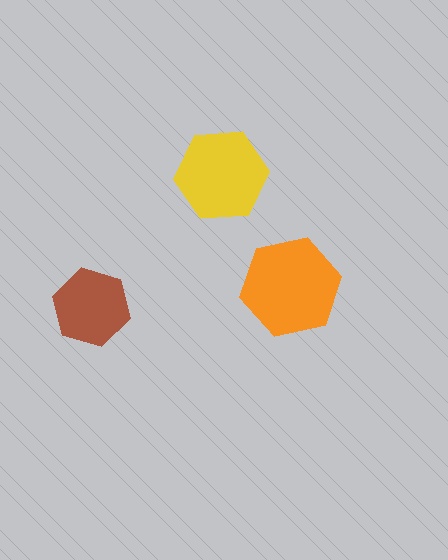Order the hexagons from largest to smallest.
the orange one, the yellow one, the brown one.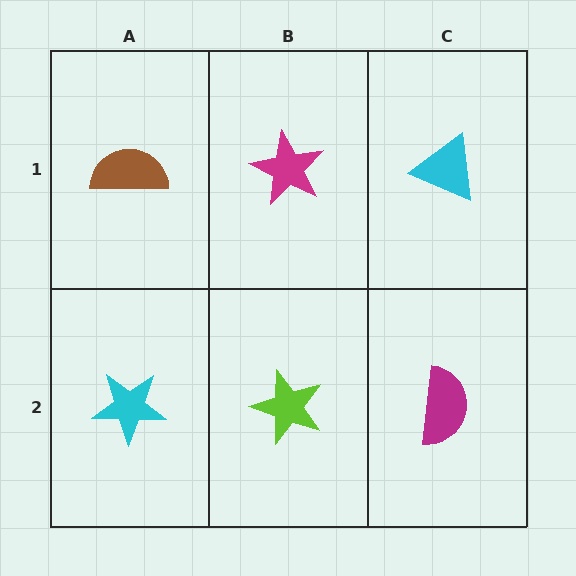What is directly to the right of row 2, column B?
A magenta semicircle.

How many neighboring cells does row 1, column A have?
2.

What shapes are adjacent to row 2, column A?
A brown semicircle (row 1, column A), a lime star (row 2, column B).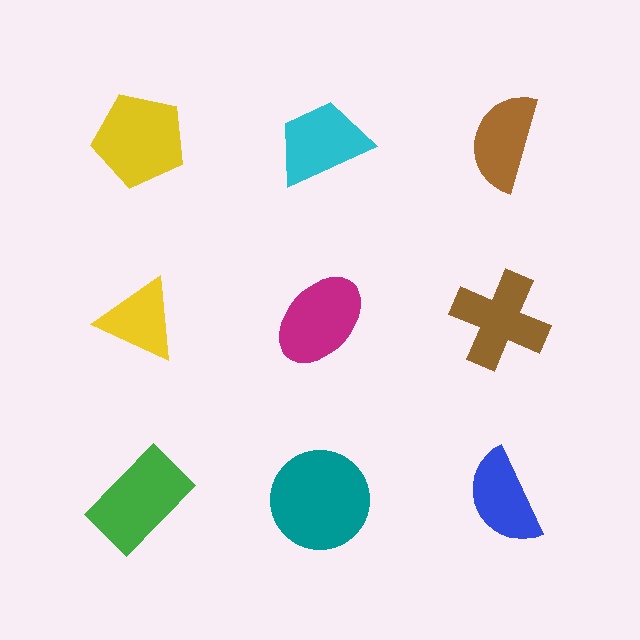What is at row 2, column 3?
A brown cross.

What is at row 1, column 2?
A cyan trapezoid.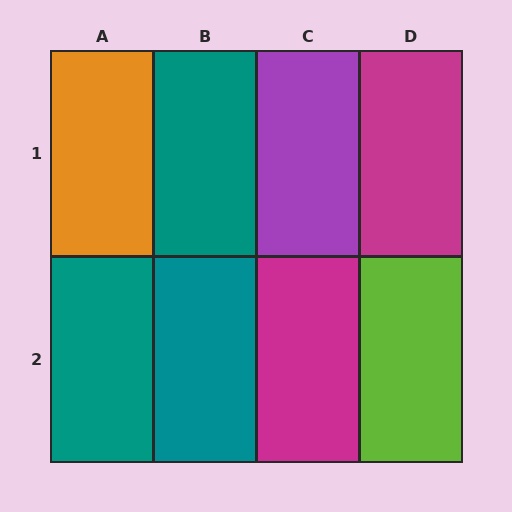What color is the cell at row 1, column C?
Purple.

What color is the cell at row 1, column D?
Magenta.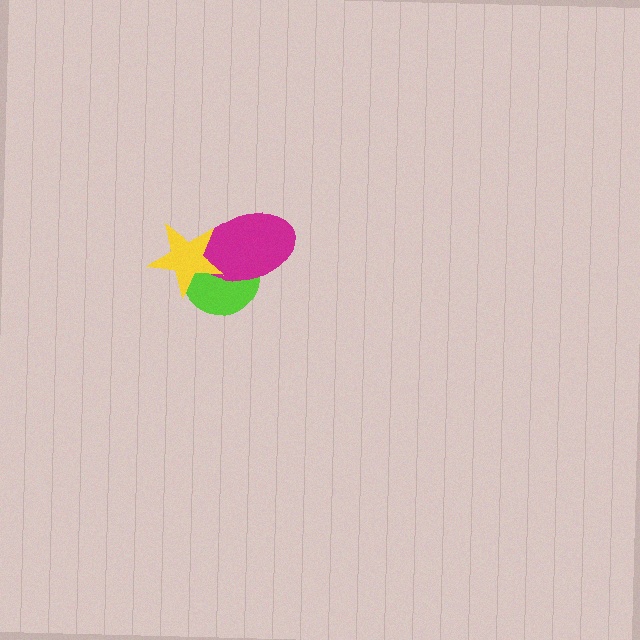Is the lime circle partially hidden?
Yes, it is partially covered by another shape.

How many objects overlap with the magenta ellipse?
2 objects overlap with the magenta ellipse.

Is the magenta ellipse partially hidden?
Yes, it is partially covered by another shape.